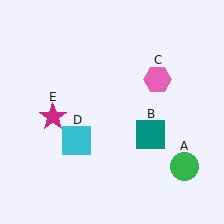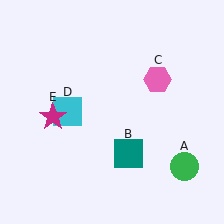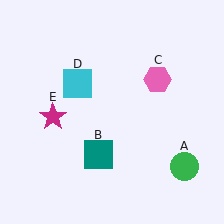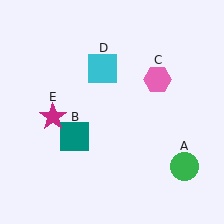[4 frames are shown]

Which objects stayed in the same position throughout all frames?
Green circle (object A) and pink hexagon (object C) and magenta star (object E) remained stationary.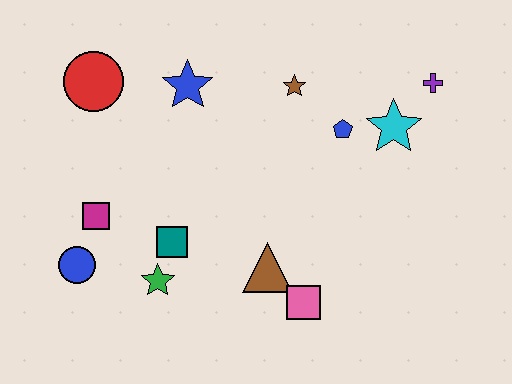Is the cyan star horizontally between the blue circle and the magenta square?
No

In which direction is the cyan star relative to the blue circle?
The cyan star is to the right of the blue circle.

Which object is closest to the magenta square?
The blue circle is closest to the magenta square.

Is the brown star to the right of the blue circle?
Yes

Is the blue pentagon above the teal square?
Yes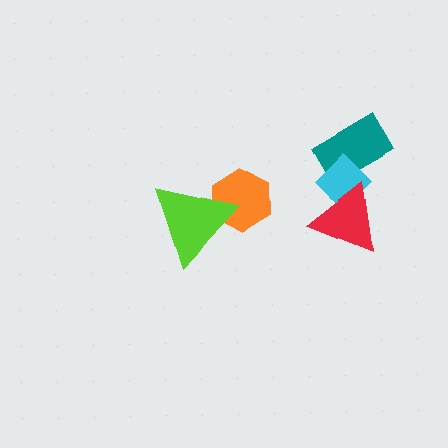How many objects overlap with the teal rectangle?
1 object overlaps with the teal rectangle.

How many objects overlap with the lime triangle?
1 object overlaps with the lime triangle.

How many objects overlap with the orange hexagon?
1 object overlaps with the orange hexagon.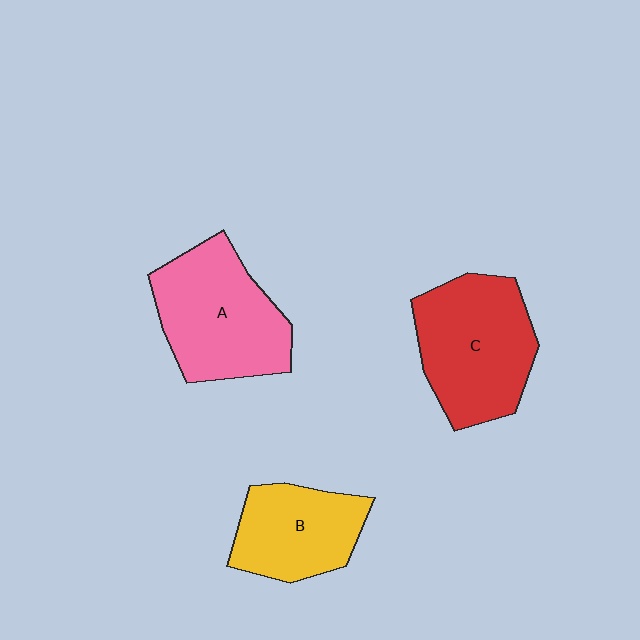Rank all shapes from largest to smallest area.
From largest to smallest: C (red), A (pink), B (yellow).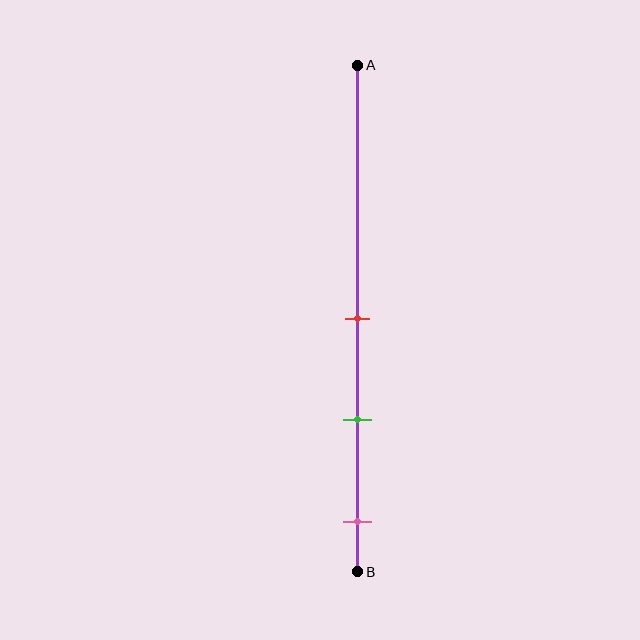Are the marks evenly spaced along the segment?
Yes, the marks are approximately evenly spaced.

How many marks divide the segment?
There are 3 marks dividing the segment.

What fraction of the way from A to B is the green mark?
The green mark is approximately 70% (0.7) of the way from A to B.